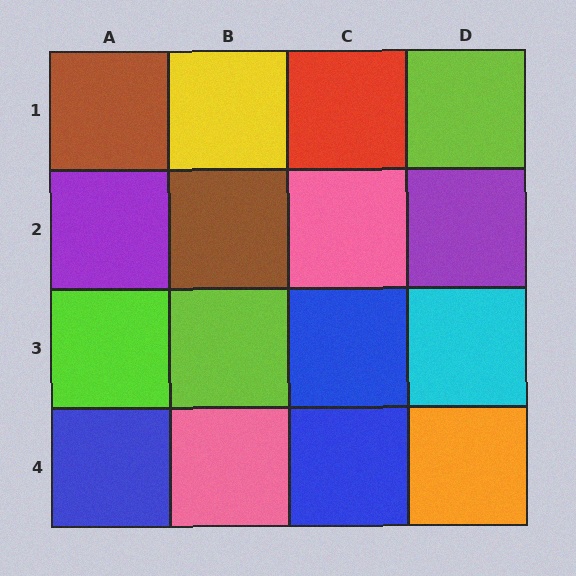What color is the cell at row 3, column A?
Lime.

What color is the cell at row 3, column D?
Cyan.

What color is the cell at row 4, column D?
Orange.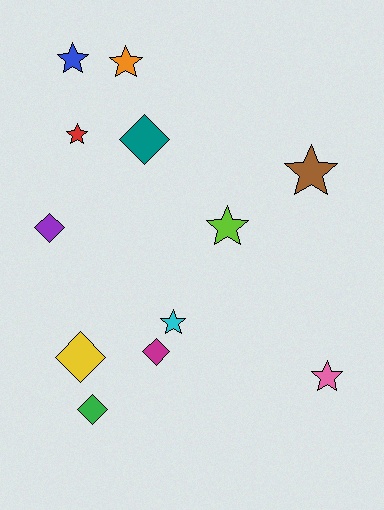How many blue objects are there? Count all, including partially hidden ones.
There is 1 blue object.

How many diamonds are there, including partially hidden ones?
There are 5 diamonds.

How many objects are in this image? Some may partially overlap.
There are 12 objects.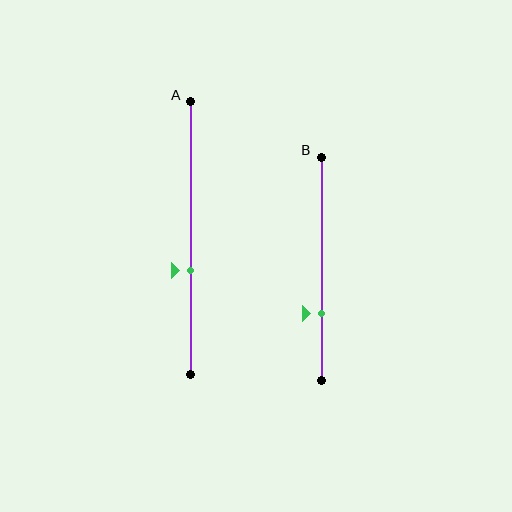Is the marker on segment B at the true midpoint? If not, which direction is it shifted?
No, the marker on segment B is shifted downward by about 20% of the segment length.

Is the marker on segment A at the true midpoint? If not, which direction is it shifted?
No, the marker on segment A is shifted downward by about 12% of the segment length.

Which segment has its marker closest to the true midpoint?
Segment A has its marker closest to the true midpoint.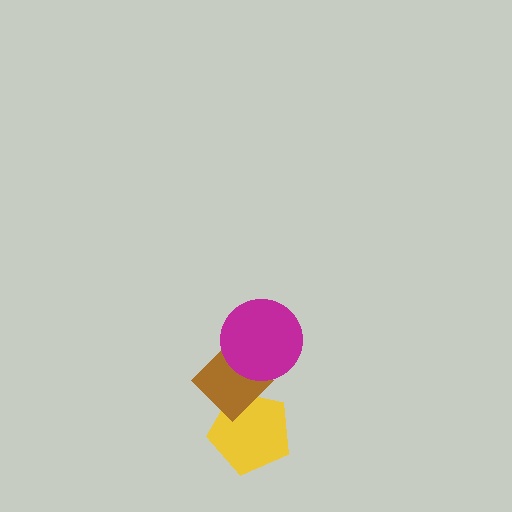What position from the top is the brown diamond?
The brown diamond is 2nd from the top.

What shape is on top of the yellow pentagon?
The brown diamond is on top of the yellow pentagon.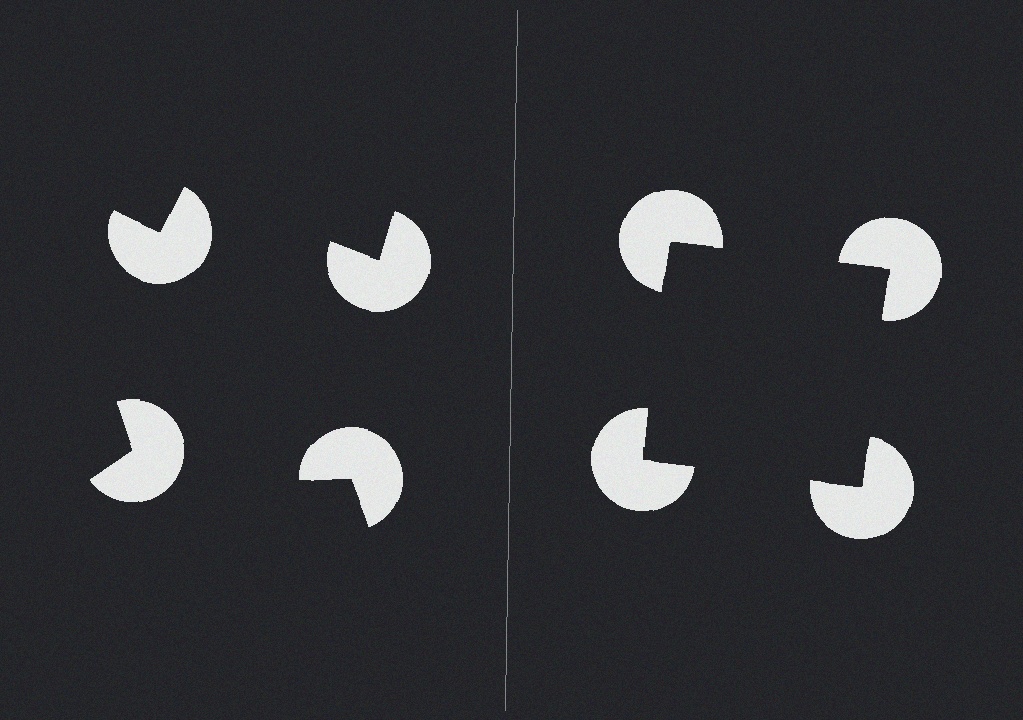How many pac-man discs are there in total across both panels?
8 — 4 on each side.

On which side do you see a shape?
An illusory square appears on the right side. On the left side the wedge cuts are rotated, so no coherent shape forms.